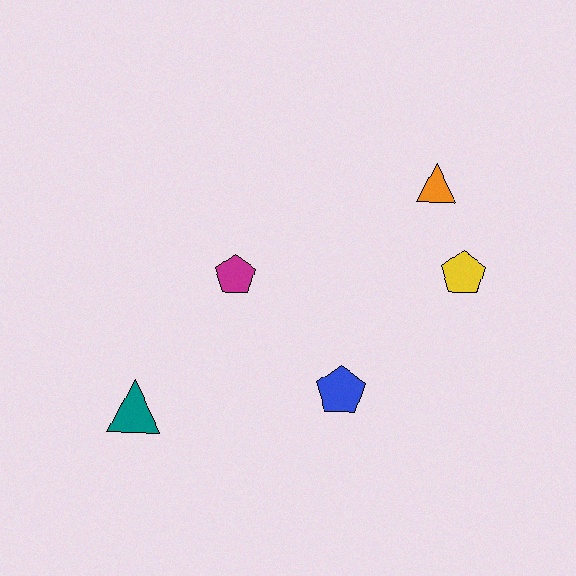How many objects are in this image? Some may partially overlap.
There are 5 objects.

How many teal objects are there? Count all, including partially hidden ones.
There is 1 teal object.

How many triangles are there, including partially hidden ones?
There are 2 triangles.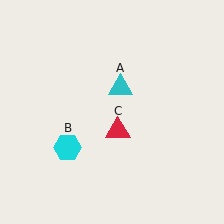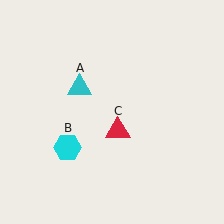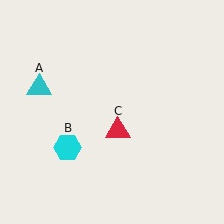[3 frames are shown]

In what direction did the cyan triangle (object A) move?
The cyan triangle (object A) moved left.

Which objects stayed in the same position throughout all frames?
Cyan hexagon (object B) and red triangle (object C) remained stationary.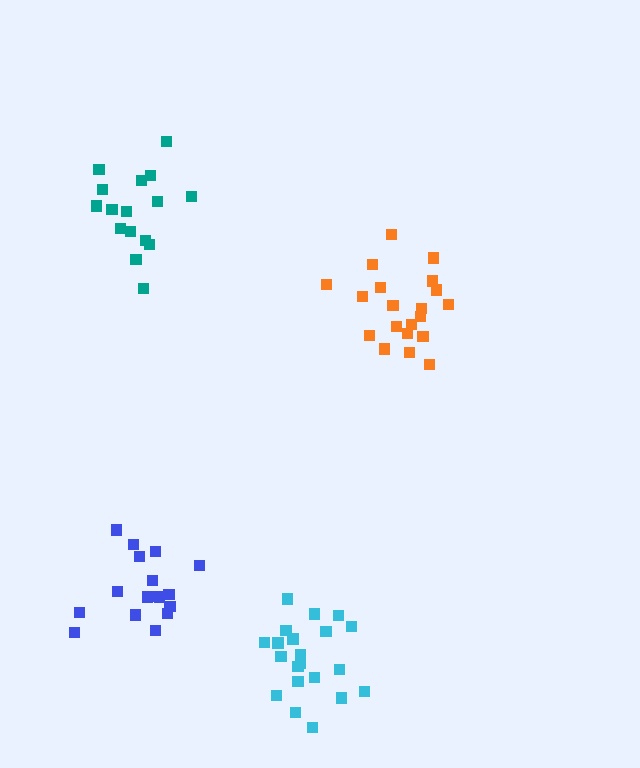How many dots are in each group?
Group 1: 20 dots, Group 2: 17 dots, Group 3: 16 dots, Group 4: 21 dots (74 total).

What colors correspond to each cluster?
The clusters are colored: orange, blue, teal, cyan.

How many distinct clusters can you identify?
There are 4 distinct clusters.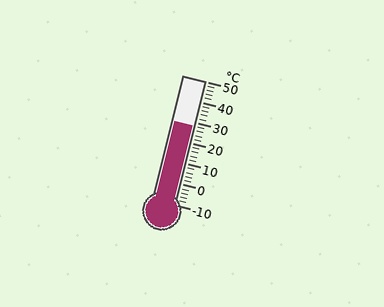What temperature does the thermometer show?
The thermometer shows approximately 28°C.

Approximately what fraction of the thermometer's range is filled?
The thermometer is filled to approximately 65% of its range.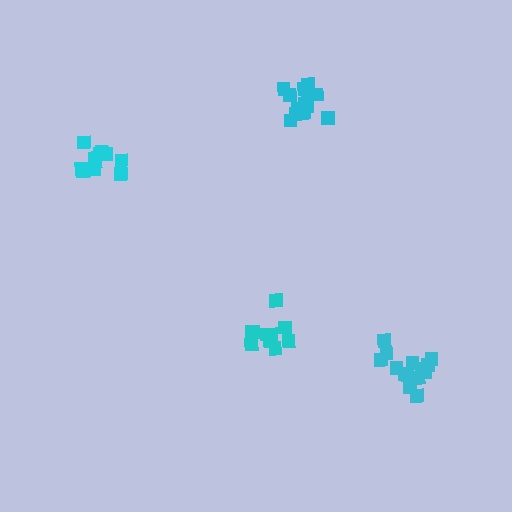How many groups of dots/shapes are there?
There are 4 groups.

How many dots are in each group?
Group 1: 10 dots, Group 2: 13 dots, Group 3: 14 dots, Group 4: 12 dots (49 total).